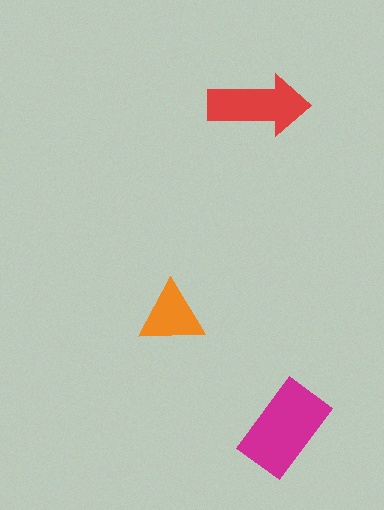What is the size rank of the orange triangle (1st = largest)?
3rd.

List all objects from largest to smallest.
The magenta rectangle, the red arrow, the orange triangle.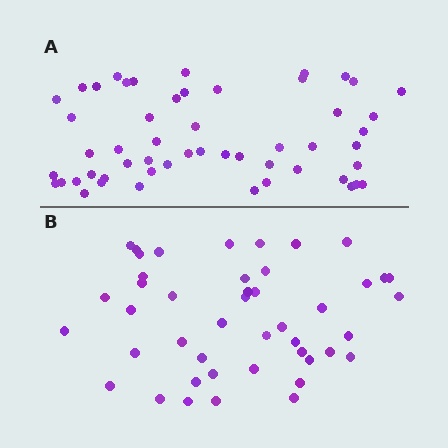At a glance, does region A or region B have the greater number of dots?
Region A (the top region) has more dots.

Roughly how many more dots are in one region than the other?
Region A has roughly 8 or so more dots than region B.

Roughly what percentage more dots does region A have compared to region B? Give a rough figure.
About 20% more.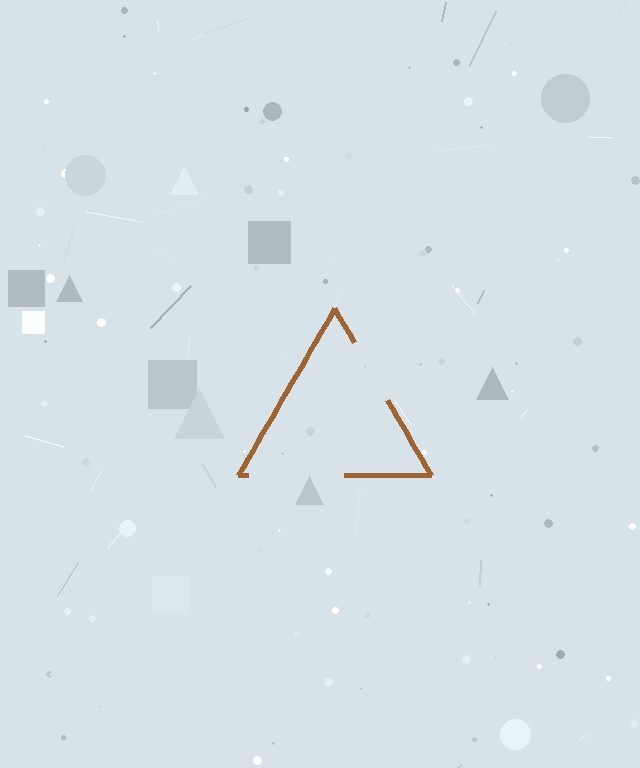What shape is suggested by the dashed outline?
The dashed outline suggests a triangle.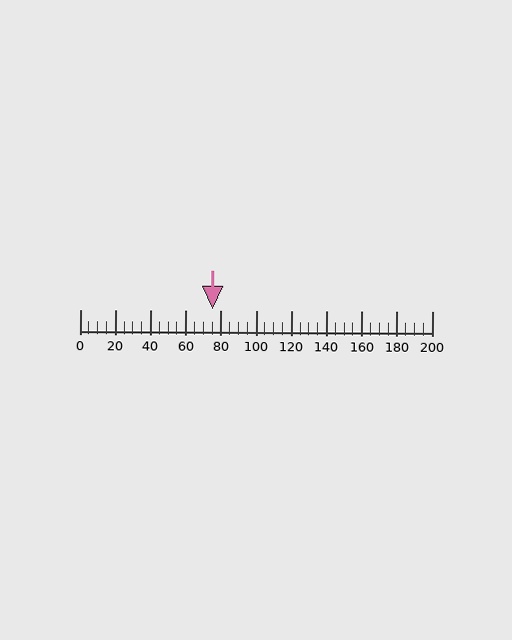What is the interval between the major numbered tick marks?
The major tick marks are spaced 20 units apart.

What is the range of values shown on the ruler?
The ruler shows values from 0 to 200.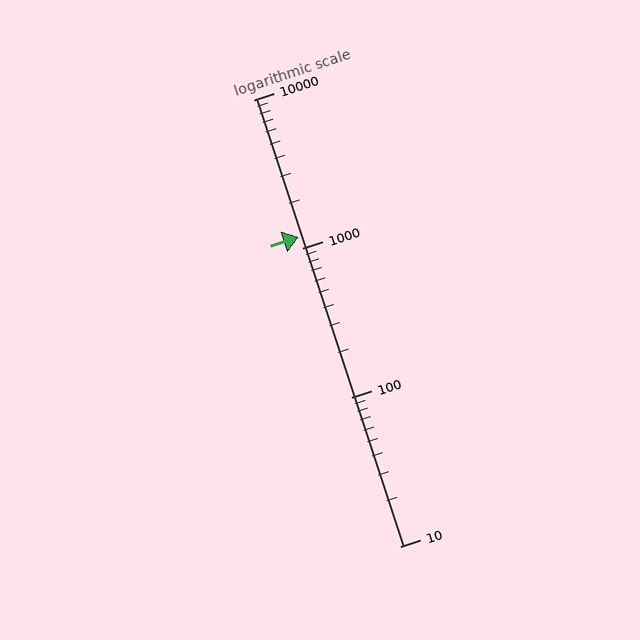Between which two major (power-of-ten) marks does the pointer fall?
The pointer is between 1000 and 10000.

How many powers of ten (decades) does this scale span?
The scale spans 3 decades, from 10 to 10000.